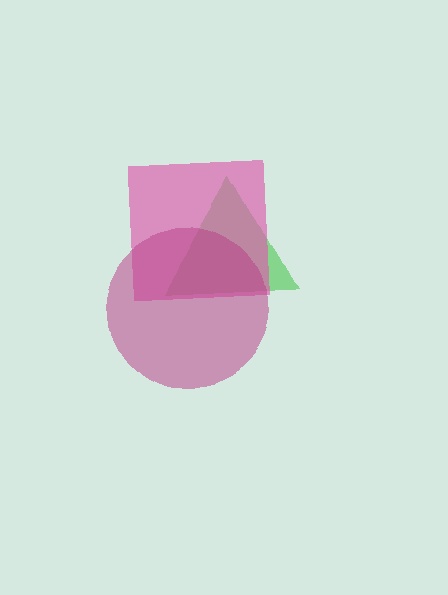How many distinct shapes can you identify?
There are 3 distinct shapes: a green triangle, a pink square, a magenta circle.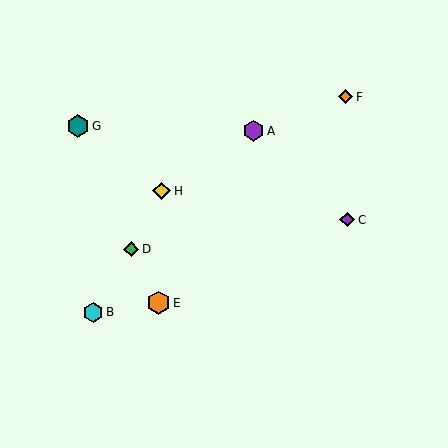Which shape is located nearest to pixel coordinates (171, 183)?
The yellow diamond (labeled H) at (162, 191) is nearest to that location.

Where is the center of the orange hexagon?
The center of the orange hexagon is at (159, 303).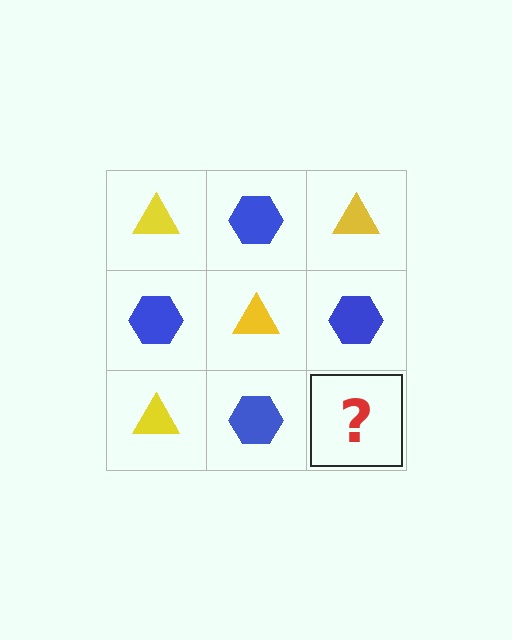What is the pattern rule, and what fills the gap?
The rule is that it alternates yellow triangle and blue hexagon in a checkerboard pattern. The gap should be filled with a yellow triangle.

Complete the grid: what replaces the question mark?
The question mark should be replaced with a yellow triangle.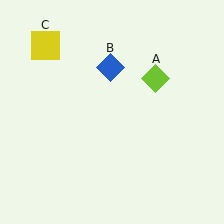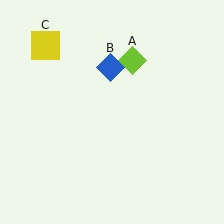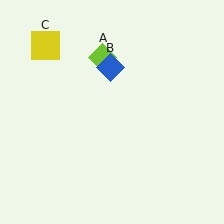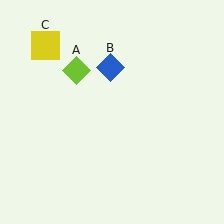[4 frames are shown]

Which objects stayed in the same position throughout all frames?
Blue diamond (object B) and yellow square (object C) remained stationary.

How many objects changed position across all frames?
1 object changed position: lime diamond (object A).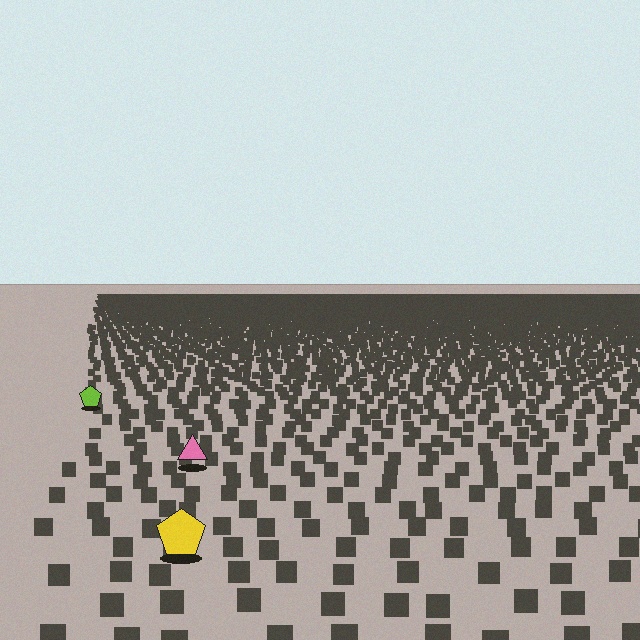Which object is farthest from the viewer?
The lime pentagon is farthest from the viewer. It appears smaller and the ground texture around it is denser.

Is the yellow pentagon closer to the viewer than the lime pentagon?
Yes. The yellow pentagon is closer — you can tell from the texture gradient: the ground texture is coarser near it.